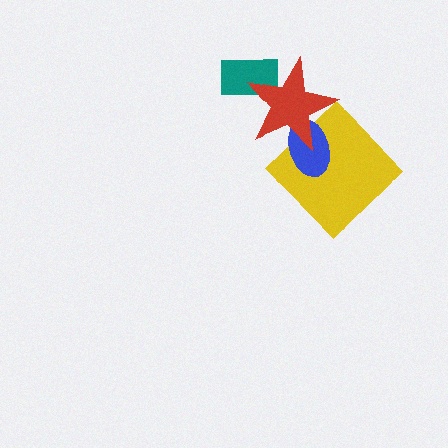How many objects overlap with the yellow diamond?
2 objects overlap with the yellow diamond.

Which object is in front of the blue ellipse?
The red star is in front of the blue ellipse.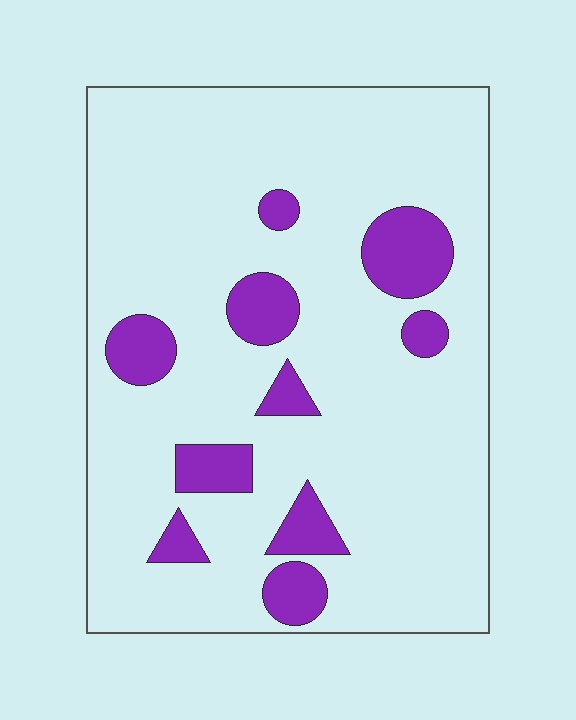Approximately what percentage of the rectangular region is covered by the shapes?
Approximately 15%.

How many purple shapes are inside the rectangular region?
10.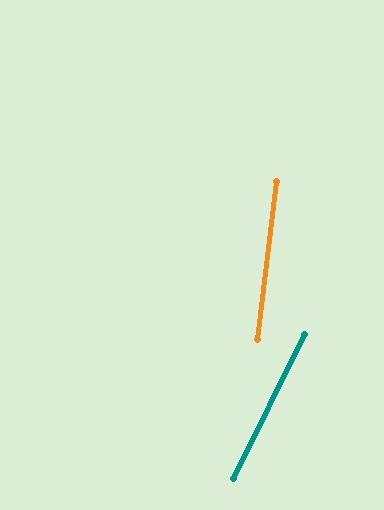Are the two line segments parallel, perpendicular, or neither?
Neither parallel nor perpendicular — they differ by about 19°.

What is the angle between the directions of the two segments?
Approximately 19 degrees.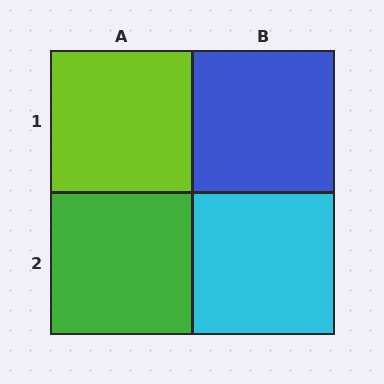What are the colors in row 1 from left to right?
Lime, blue.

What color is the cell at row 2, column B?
Cyan.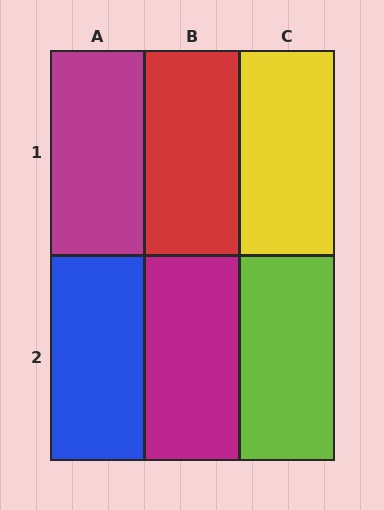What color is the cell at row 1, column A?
Magenta.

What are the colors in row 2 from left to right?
Blue, magenta, lime.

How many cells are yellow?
1 cell is yellow.